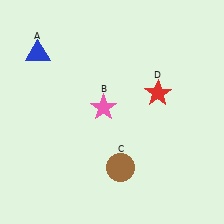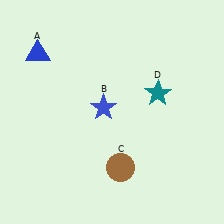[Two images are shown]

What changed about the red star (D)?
In Image 1, D is red. In Image 2, it changed to teal.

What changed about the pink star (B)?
In Image 1, B is pink. In Image 2, it changed to blue.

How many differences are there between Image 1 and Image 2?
There are 2 differences between the two images.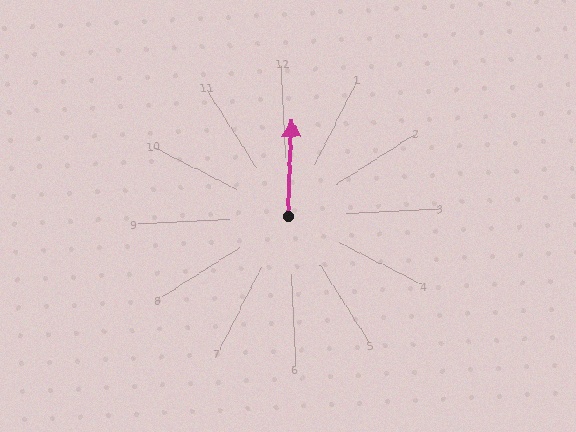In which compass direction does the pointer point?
North.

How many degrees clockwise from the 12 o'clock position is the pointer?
Approximately 5 degrees.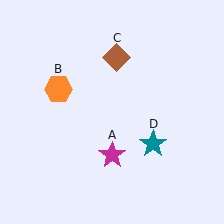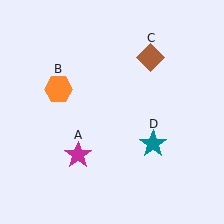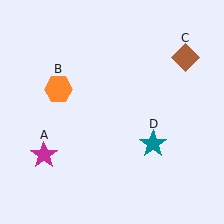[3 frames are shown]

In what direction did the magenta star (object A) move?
The magenta star (object A) moved left.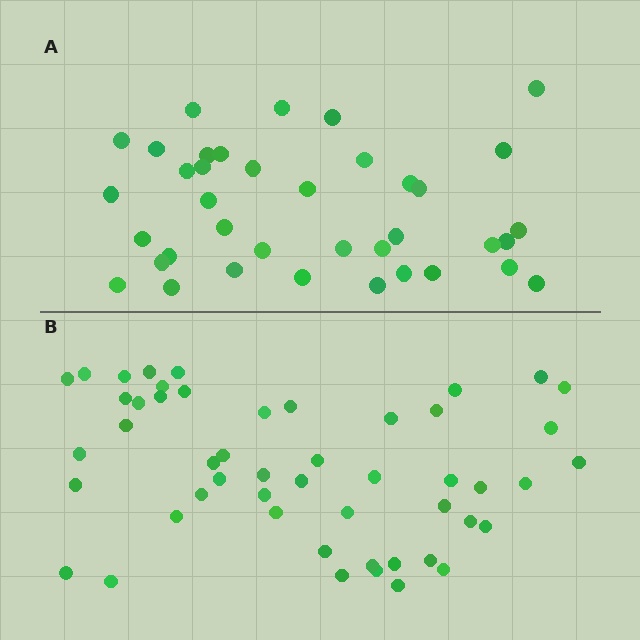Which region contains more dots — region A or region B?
Region B (the bottom region) has more dots.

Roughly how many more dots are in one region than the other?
Region B has roughly 12 or so more dots than region A.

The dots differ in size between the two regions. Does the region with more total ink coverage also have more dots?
No. Region A has more total ink coverage because its dots are larger, but region B actually contains more individual dots. Total area can be misleading — the number of items is what matters here.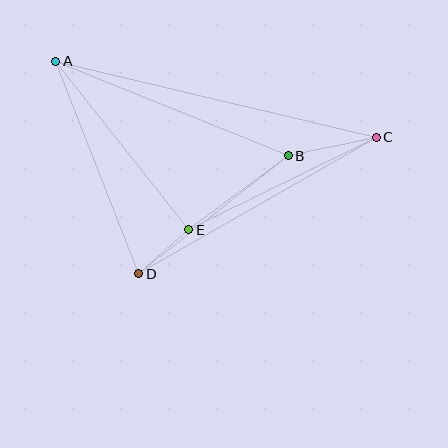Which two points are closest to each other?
Points D and E are closest to each other.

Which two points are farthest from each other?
Points A and C are farthest from each other.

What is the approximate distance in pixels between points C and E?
The distance between C and E is approximately 209 pixels.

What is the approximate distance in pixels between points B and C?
The distance between B and C is approximately 90 pixels.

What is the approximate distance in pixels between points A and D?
The distance between A and D is approximately 228 pixels.